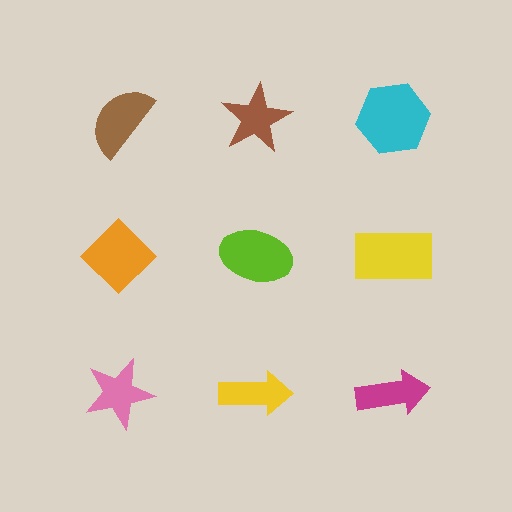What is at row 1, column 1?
A brown semicircle.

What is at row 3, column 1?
A pink star.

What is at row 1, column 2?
A brown star.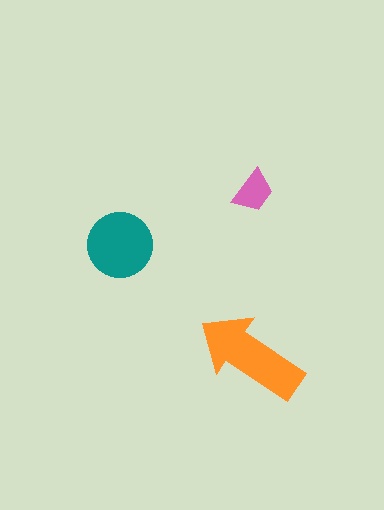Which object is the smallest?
The pink trapezoid.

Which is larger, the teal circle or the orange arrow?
The orange arrow.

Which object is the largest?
The orange arrow.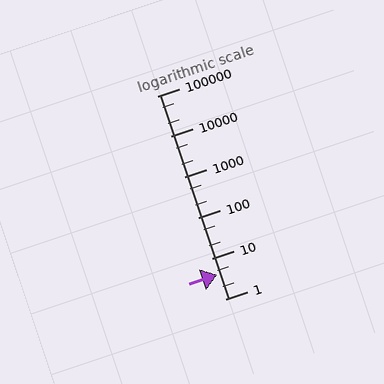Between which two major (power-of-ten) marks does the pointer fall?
The pointer is between 1 and 10.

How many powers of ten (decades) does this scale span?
The scale spans 5 decades, from 1 to 100000.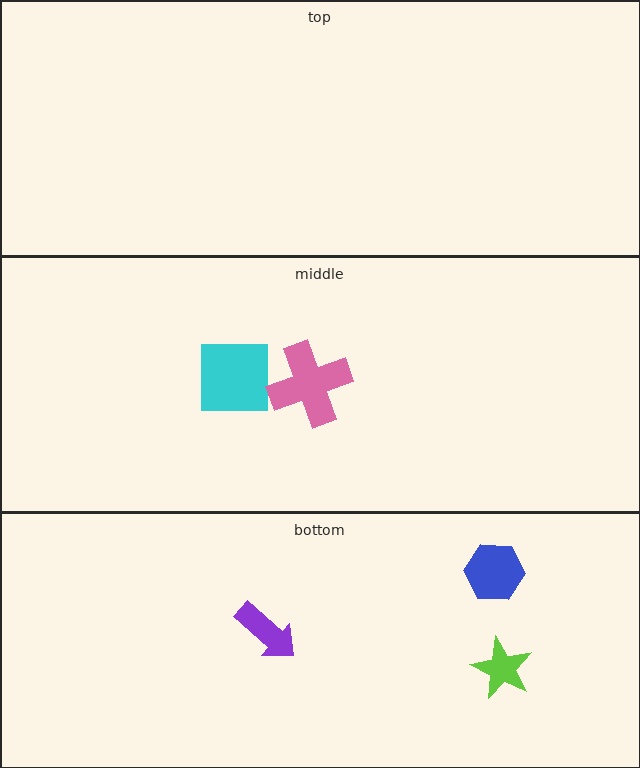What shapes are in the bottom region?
The lime star, the purple arrow, the blue hexagon.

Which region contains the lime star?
The bottom region.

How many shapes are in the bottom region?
3.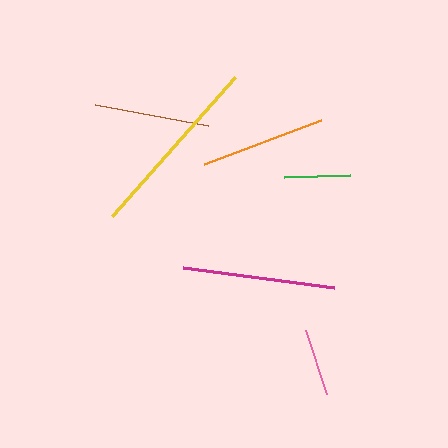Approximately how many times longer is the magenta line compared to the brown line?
The magenta line is approximately 1.3 times the length of the brown line.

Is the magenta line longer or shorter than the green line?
The magenta line is longer than the green line.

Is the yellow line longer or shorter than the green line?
The yellow line is longer than the green line.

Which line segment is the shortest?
The green line is the shortest at approximately 66 pixels.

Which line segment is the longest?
The yellow line is the longest at approximately 185 pixels.